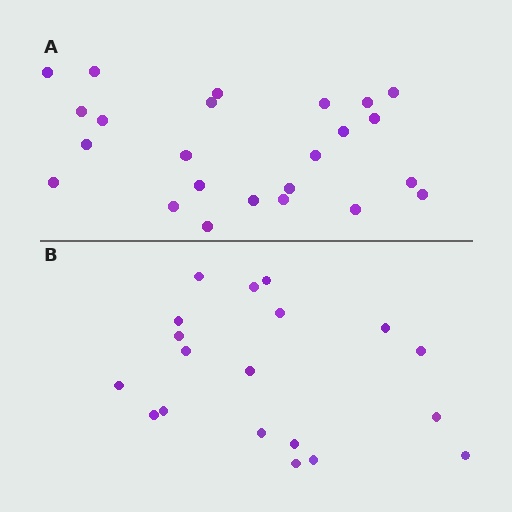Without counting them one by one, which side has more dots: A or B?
Region A (the top region) has more dots.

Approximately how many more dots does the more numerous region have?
Region A has about 5 more dots than region B.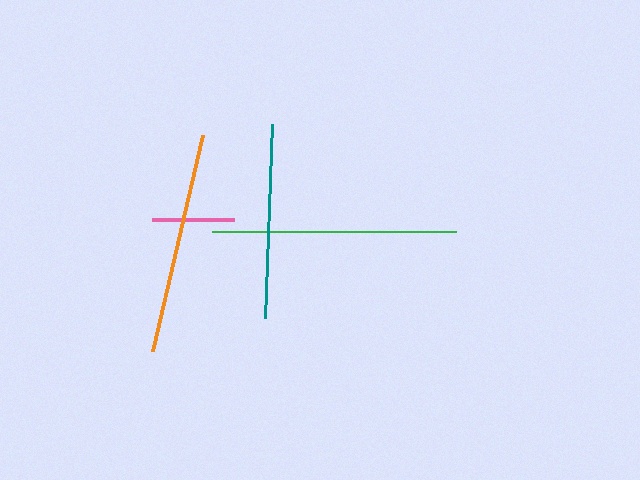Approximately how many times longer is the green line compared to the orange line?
The green line is approximately 1.1 times the length of the orange line.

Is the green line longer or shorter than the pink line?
The green line is longer than the pink line.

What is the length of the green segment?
The green segment is approximately 244 pixels long.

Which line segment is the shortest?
The pink line is the shortest at approximately 82 pixels.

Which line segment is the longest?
The green line is the longest at approximately 244 pixels.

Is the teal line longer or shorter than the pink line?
The teal line is longer than the pink line.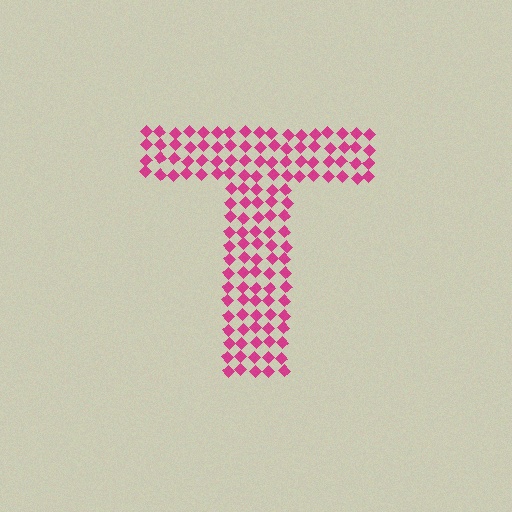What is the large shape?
The large shape is the letter T.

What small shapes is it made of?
It is made of small diamonds.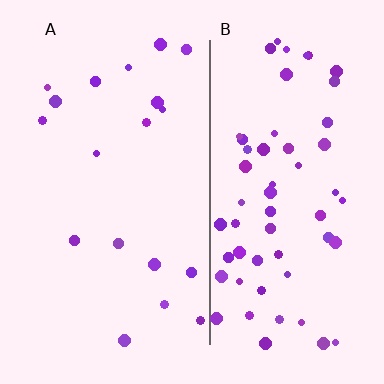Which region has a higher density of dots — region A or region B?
B (the right).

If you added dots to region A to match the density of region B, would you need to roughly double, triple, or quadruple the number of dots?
Approximately triple.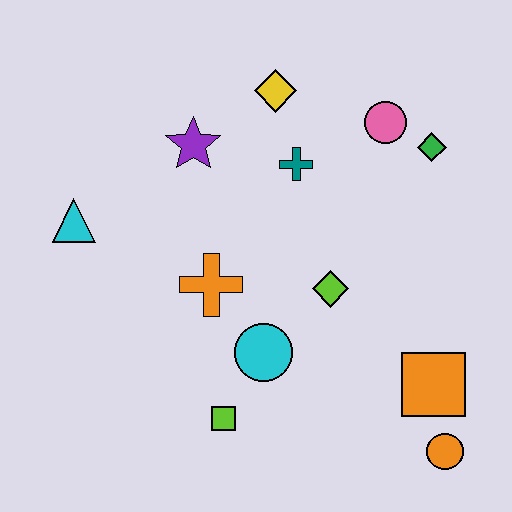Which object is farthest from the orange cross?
The orange circle is farthest from the orange cross.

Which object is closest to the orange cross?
The cyan circle is closest to the orange cross.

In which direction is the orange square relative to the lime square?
The orange square is to the right of the lime square.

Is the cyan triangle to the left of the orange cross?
Yes